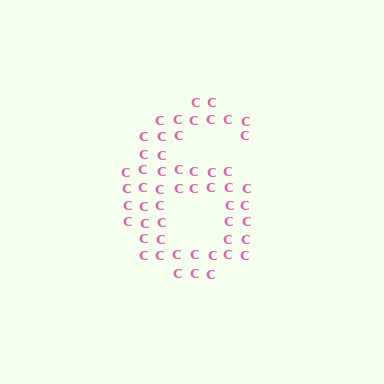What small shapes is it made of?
It is made of small letter C's.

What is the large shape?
The large shape is the digit 6.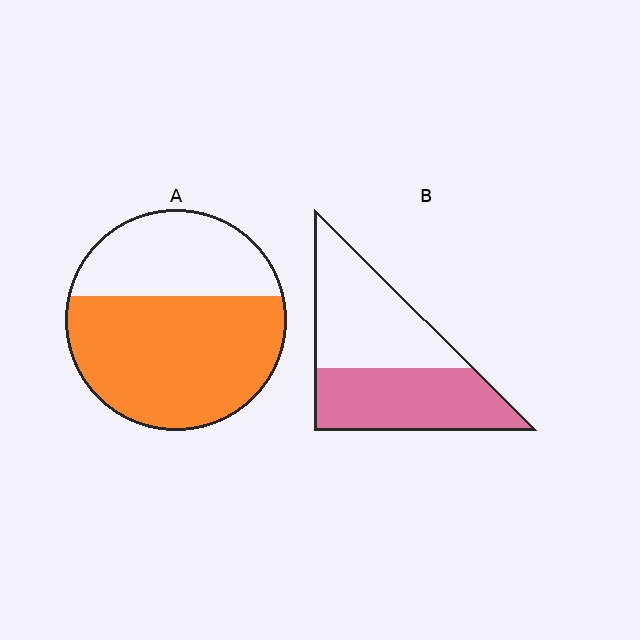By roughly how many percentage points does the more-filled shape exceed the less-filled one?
By roughly 15 percentage points (A over B).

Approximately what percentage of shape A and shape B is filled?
A is approximately 65% and B is approximately 50%.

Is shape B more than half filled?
Roughly half.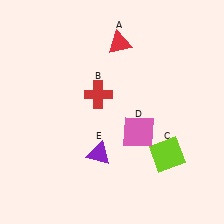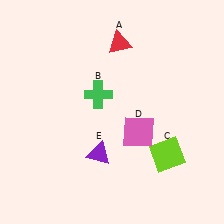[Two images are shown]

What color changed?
The cross (B) changed from red in Image 1 to green in Image 2.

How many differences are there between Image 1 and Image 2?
There is 1 difference between the two images.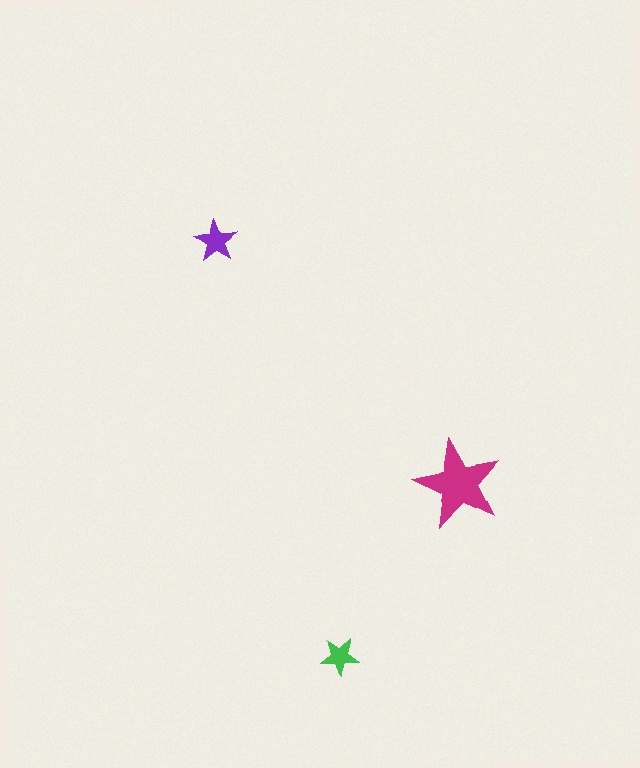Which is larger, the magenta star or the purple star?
The magenta one.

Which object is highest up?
The purple star is topmost.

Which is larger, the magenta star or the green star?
The magenta one.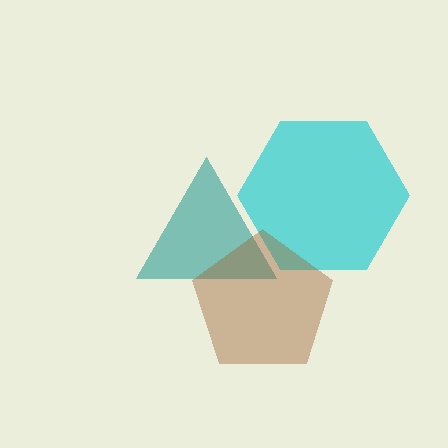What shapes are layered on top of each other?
The layered shapes are: a cyan hexagon, a teal triangle, a brown pentagon.